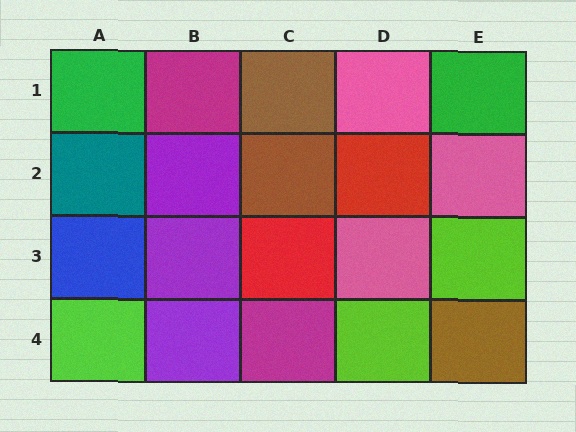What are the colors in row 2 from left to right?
Teal, purple, brown, red, pink.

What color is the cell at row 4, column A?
Lime.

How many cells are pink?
3 cells are pink.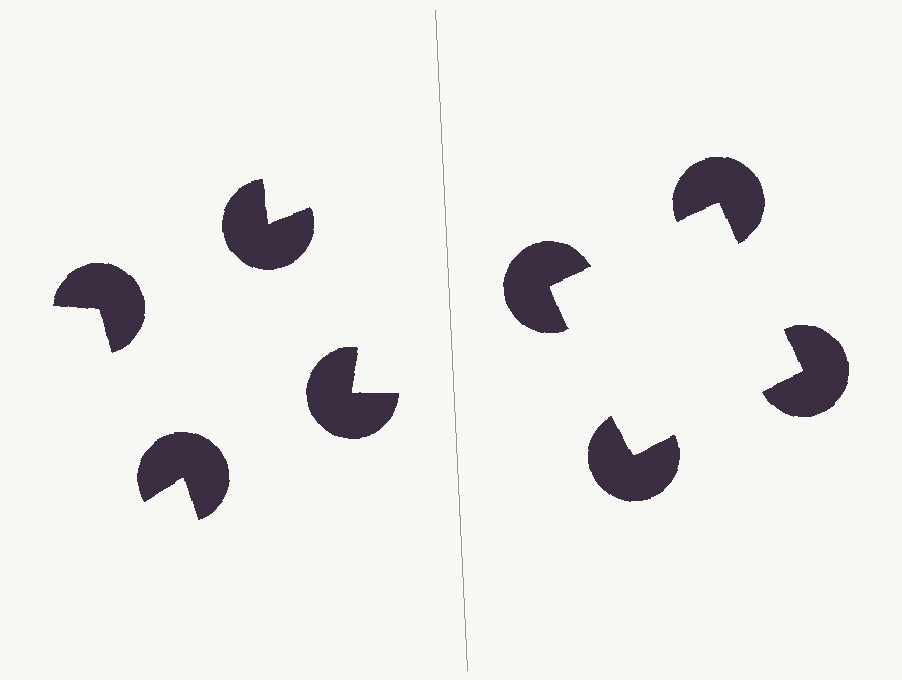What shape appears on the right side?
An illusory square.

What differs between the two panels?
The pac-man discs are positioned identically on both sides; only the wedge orientations differ. On the right they align to a square; on the left they are misaligned.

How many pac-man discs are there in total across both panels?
8 — 4 on each side.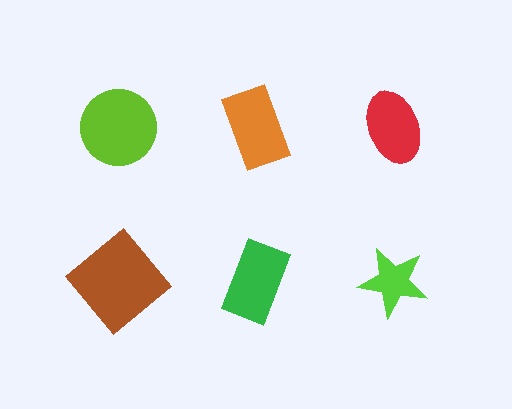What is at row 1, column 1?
A lime circle.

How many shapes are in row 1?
3 shapes.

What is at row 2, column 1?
A brown diamond.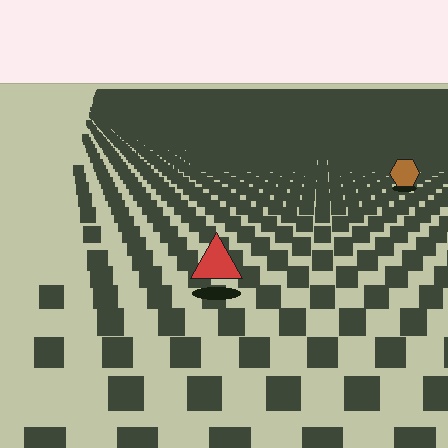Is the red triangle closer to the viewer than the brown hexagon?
Yes. The red triangle is closer — you can tell from the texture gradient: the ground texture is coarser near it.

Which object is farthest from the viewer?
The brown hexagon is farthest from the viewer. It appears smaller and the ground texture around it is denser.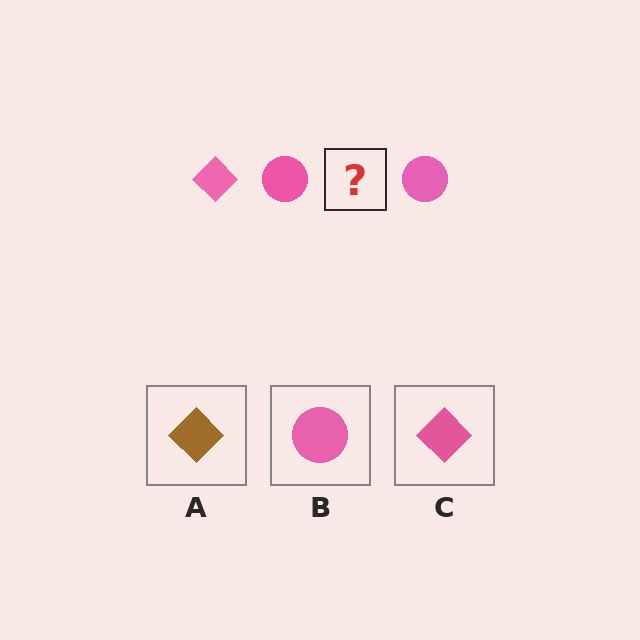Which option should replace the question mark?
Option C.